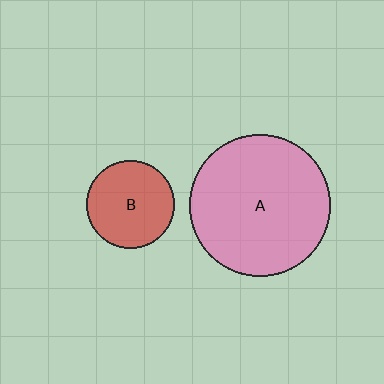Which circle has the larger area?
Circle A (pink).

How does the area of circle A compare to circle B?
Approximately 2.6 times.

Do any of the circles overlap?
No, none of the circles overlap.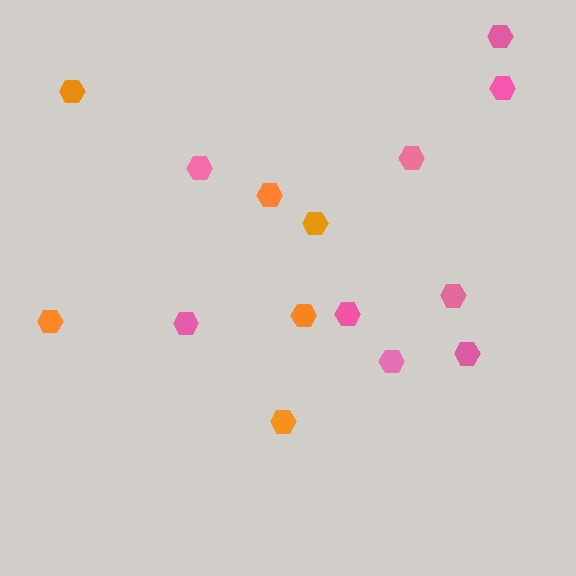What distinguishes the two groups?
There are 2 groups: one group of pink hexagons (9) and one group of orange hexagons (6).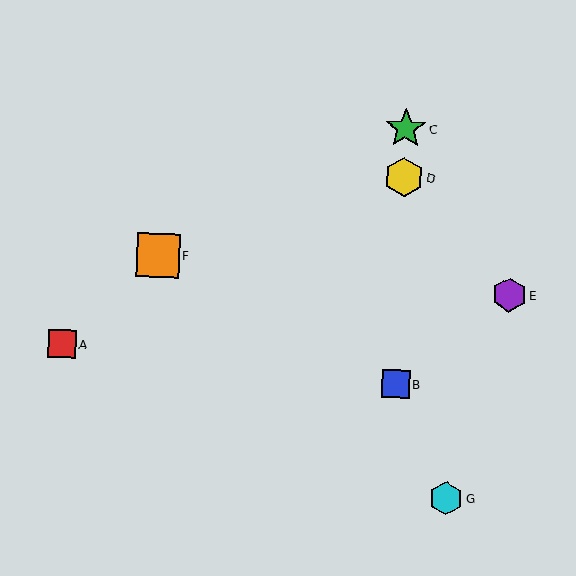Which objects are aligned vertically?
Objects B, C, D are aligned vertically.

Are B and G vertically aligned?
No, B is at x≈396 and G is at x≈446.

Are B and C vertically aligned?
Yes, both are at x≈396.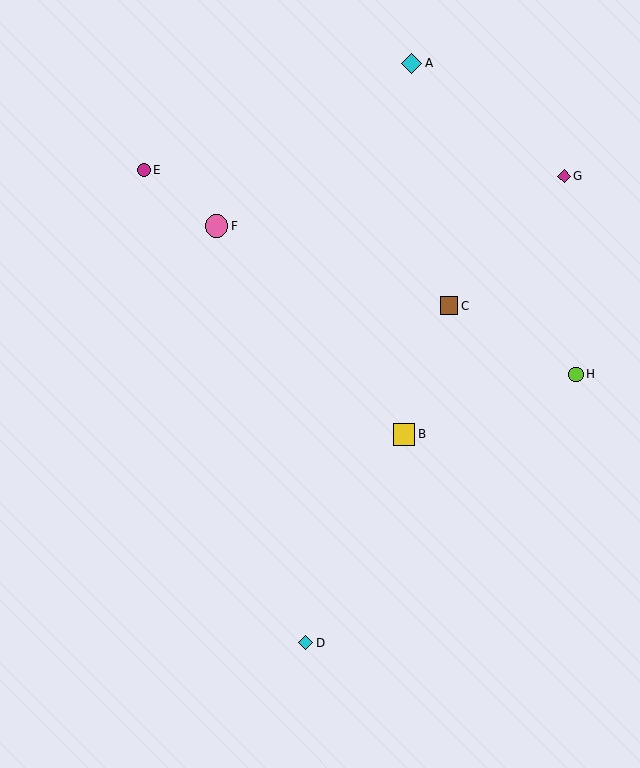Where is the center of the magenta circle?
The center of the magenta circle is at (144, 170).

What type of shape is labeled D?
Shape D is a cyan diamond.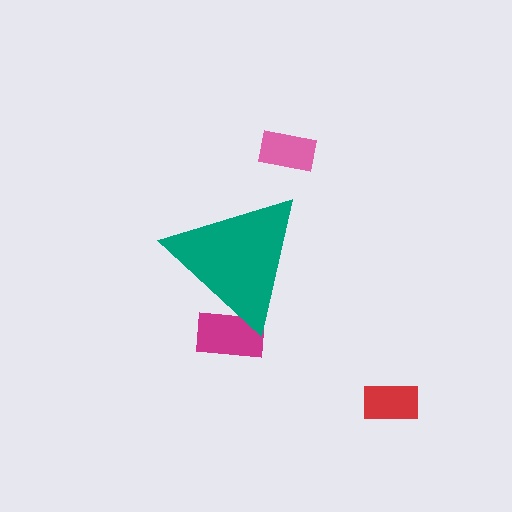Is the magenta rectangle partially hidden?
Yes, the magenta rectangle is partially hidden behind the teal triangle.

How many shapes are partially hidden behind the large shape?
1 shape is partially hidden.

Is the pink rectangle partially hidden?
No, the pink rectangle is fully visible.